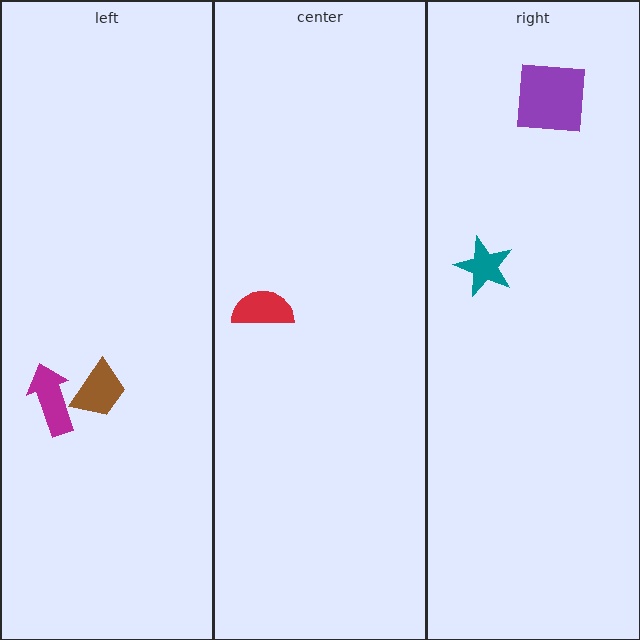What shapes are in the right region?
The purple square, the teal star.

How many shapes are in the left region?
2.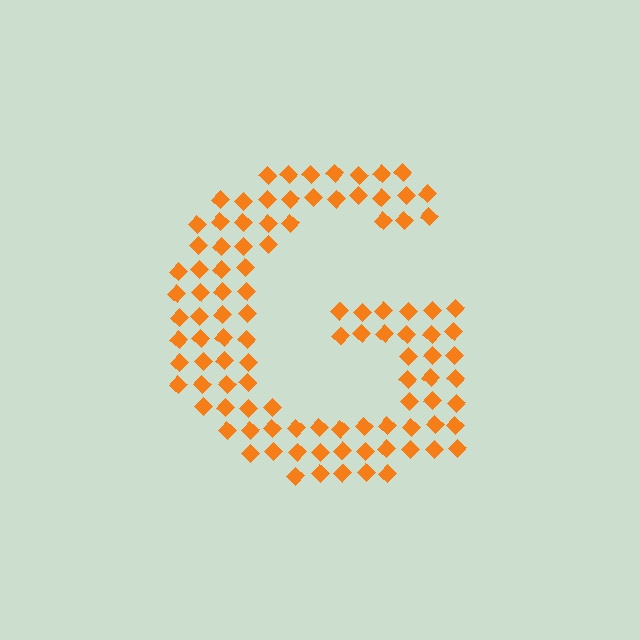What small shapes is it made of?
It is made of small diamonds.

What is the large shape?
The large shape is the letter G.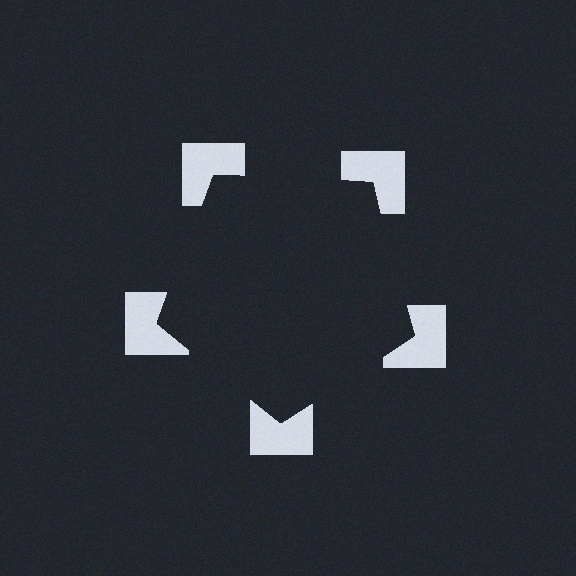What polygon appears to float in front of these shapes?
An illusory pentagon — its edges are inferred from the aligned wedge cuts in the notched squares, not physically drawn.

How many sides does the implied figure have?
5 sides.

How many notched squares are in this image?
There are 5 — one at each vertex of the illusory pentagon.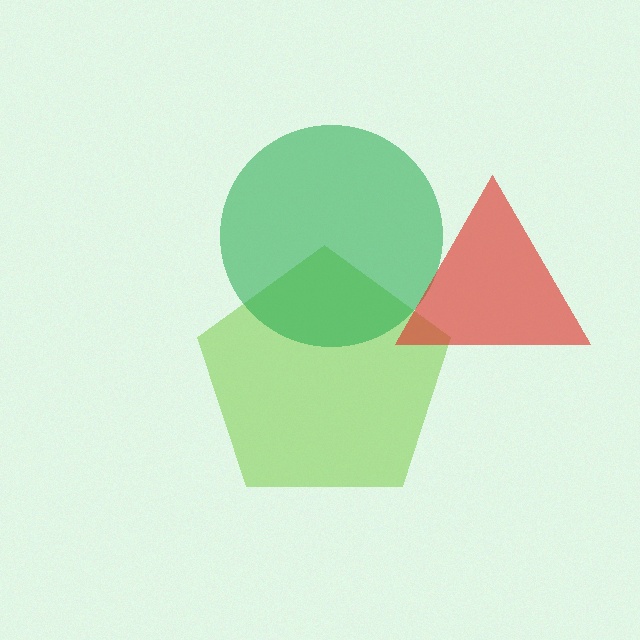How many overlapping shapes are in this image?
There are 3 overlapping shapes in the image.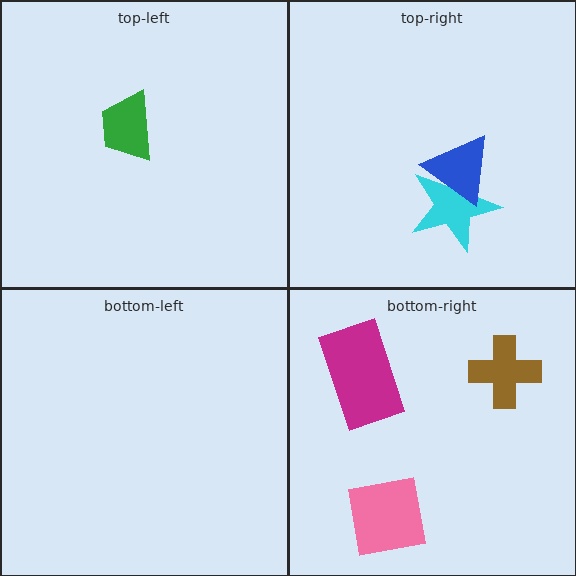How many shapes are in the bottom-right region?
3.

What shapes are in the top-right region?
The cyan star, the blue triangle.